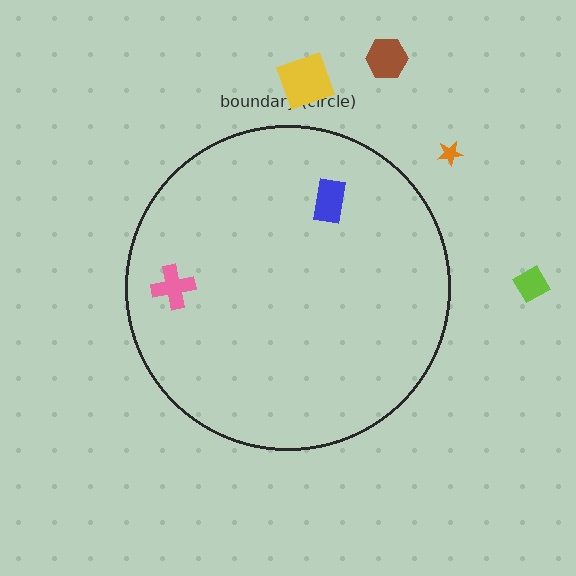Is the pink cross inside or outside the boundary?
Inside.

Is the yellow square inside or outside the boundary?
Outside.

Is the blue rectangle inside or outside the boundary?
Inside.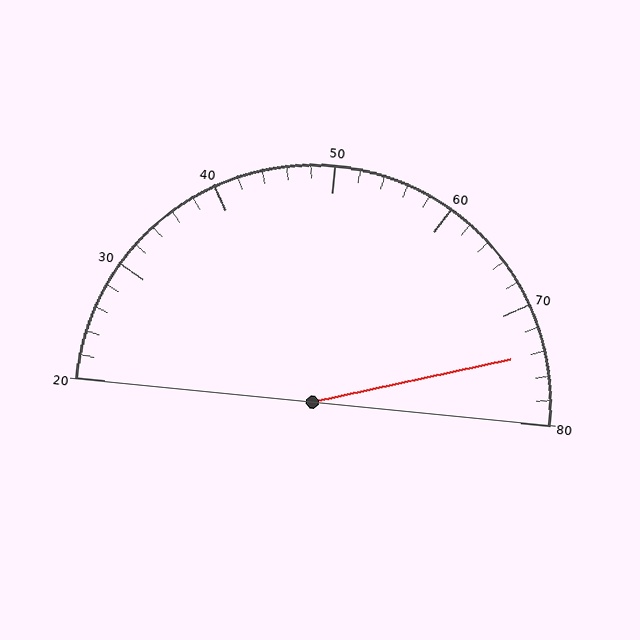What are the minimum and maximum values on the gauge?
The gauge ranges from 20 to 80.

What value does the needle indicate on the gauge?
The needle indicates approximately 74.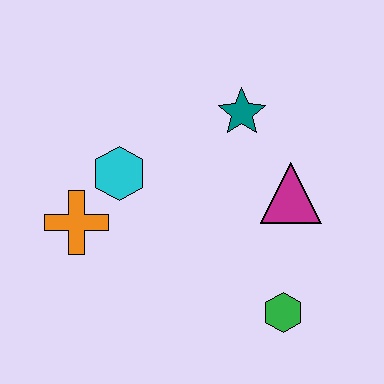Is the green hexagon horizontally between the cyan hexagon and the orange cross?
No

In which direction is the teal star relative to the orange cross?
The teal star is to the right of the orange cross.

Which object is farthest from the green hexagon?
The orange cross is farthest from the green hexagon.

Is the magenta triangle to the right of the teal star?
Yes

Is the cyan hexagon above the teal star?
No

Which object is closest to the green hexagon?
The magenta triangle is closest to the green hexagon.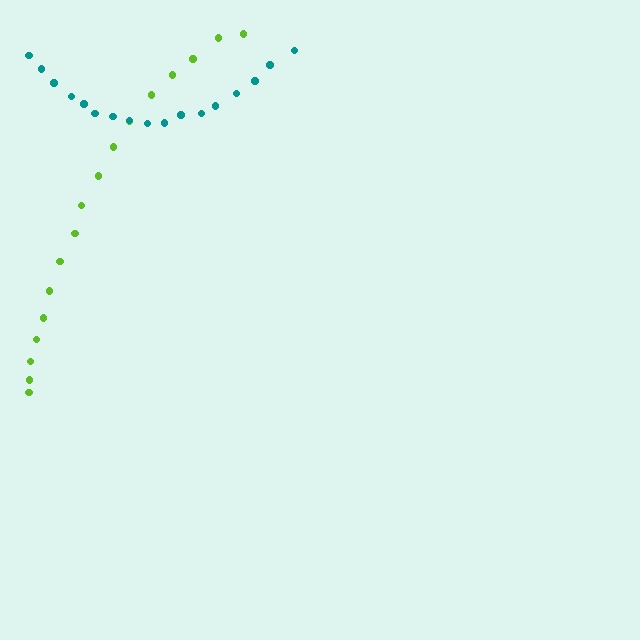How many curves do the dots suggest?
There are 2 distinct paths.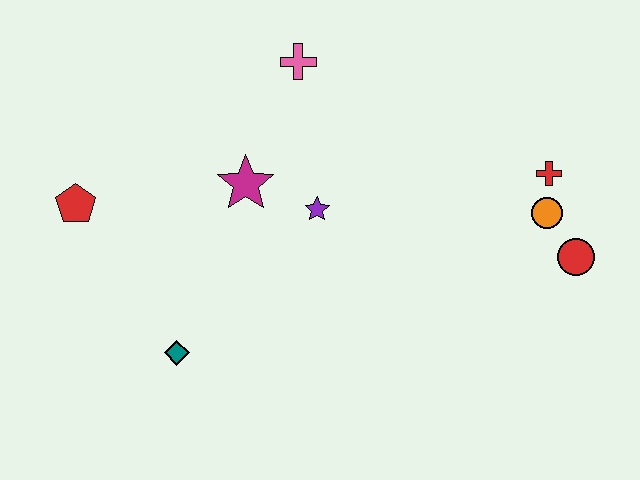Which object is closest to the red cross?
The orange circle is closest to the red cross.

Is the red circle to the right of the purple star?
Yes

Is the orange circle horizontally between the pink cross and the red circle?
Yes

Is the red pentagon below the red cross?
Yes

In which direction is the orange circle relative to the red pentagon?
The orange circle is to the right of the red pentagon.